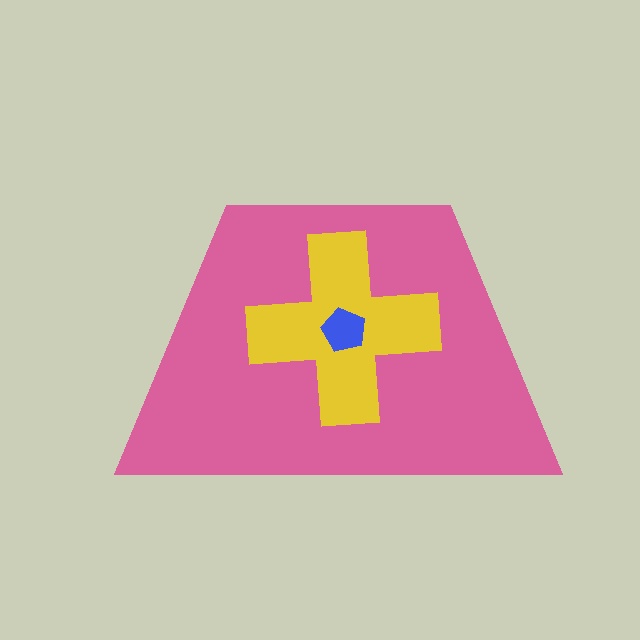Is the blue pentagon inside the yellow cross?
Yes.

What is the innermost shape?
The blue pentagon.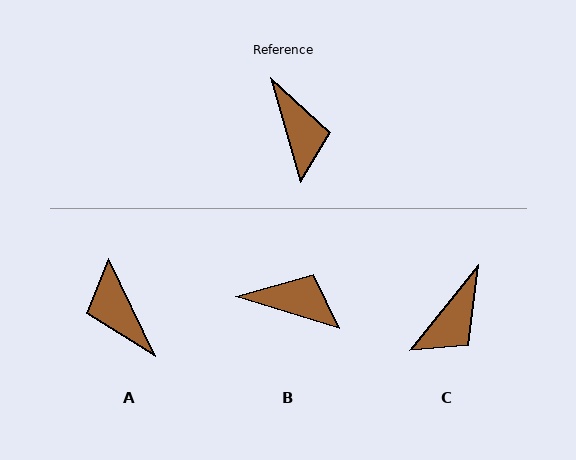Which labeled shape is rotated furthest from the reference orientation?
A, about 170 degrees away.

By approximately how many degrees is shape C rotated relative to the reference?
Approximately 55 degrees clockwise.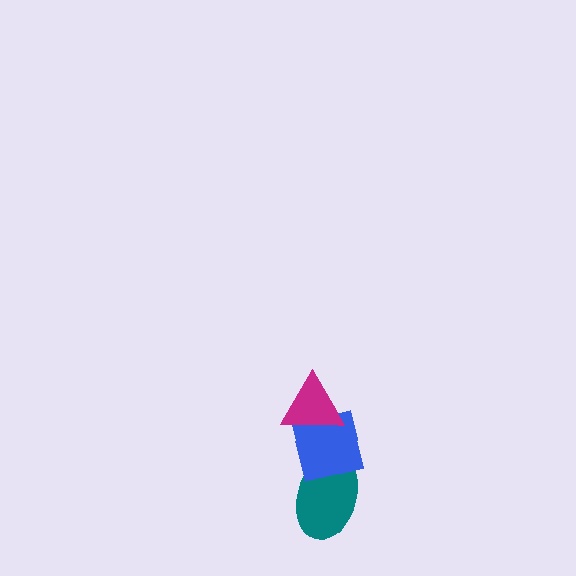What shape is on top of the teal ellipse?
The blue square is on top of the teal ellipse.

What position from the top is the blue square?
The blue square is 2nd from the top.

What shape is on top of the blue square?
The magenta triangle is on top of the blue square.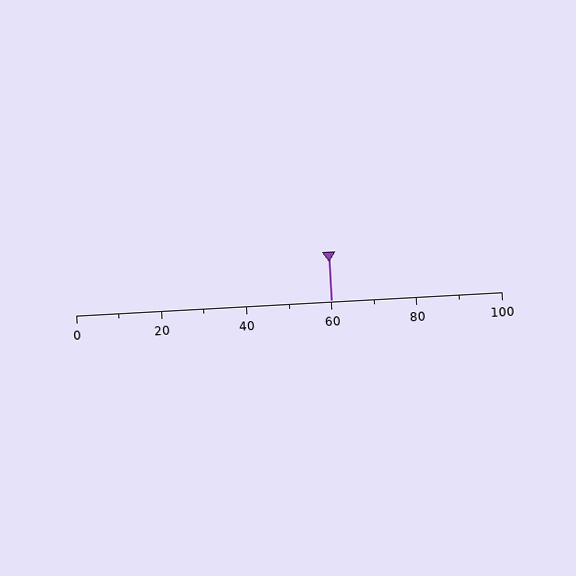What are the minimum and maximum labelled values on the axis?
The axis runs from 0 to 100.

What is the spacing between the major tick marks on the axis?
The major ticks are spaced 20 apart.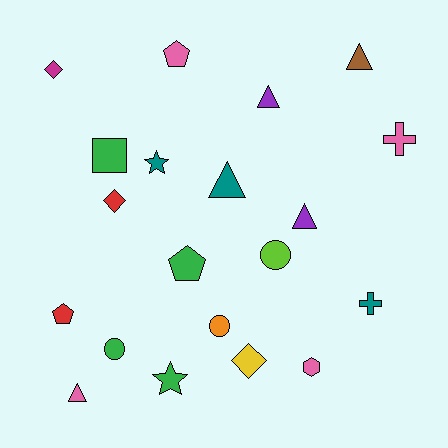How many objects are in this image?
There are 20 objects.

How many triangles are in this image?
There are 5 triangles.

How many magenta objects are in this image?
There is 1 magenta object.